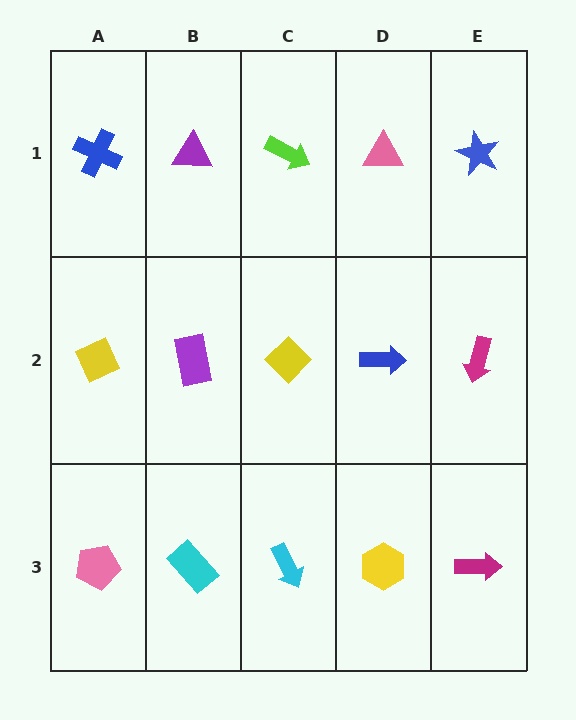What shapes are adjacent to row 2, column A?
A blue cross (row 1, column A), a pink pentagon (row 3, column A), a purple rectangle (row 2, column B).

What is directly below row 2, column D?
A yellow hexagon.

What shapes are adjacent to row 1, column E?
A magenta arrow (row 2, column E), a pink triangle (row 1, column D).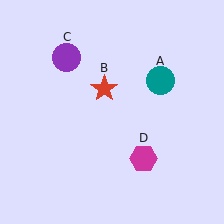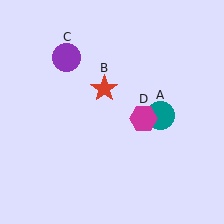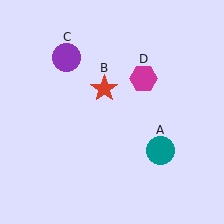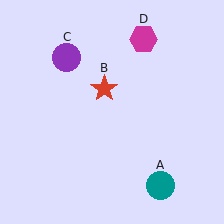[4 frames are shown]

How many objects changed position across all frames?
2 objects changed position: teal circle (object A), magenta hexagon (object D).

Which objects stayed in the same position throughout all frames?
Red star (object B) and purple circle (object C) remained stationary.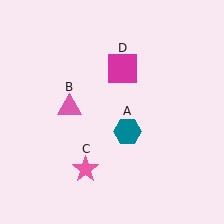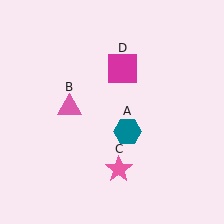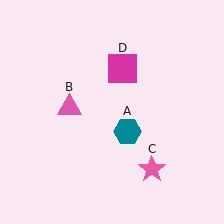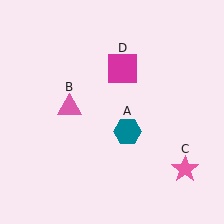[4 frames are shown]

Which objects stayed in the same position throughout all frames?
Teal hexagon (object A) and pink triangle (object B) and magenta square (object D) remained stationary.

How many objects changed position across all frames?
1 object changed position: pink star (object C).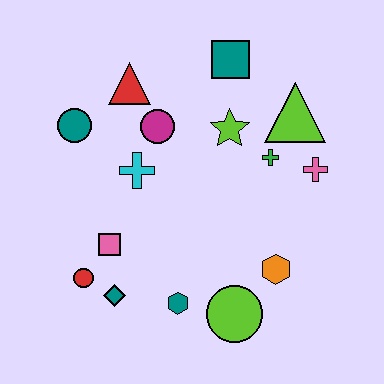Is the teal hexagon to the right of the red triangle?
Yes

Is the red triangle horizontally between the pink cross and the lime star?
No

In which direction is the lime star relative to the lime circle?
The lime star is above the lime circle.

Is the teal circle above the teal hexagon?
Yes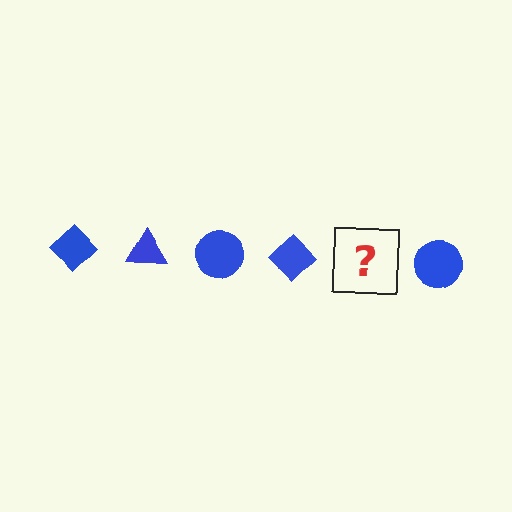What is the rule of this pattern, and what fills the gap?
The rule is that the pattern cycles through diamond, triangle, circle shapes in blue. The gap should be filled with a blue triangle.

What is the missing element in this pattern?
The missing element is a blue triangle.